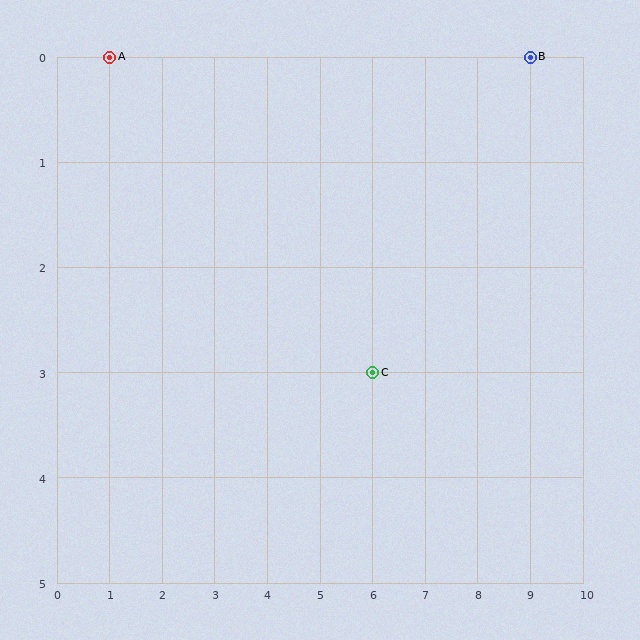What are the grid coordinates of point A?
Point A is at grid coordinates (1, 0).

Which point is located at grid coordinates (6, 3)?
Point C is at (6, 3).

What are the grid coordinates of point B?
Point B is at grid coordinates (9, 0).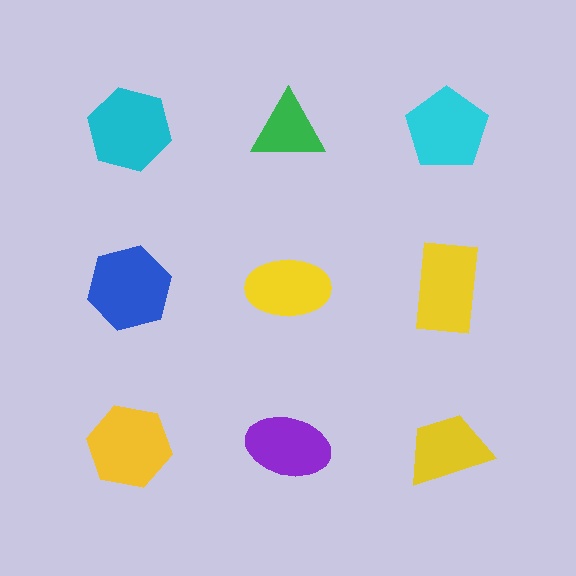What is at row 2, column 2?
A yellow ellipse.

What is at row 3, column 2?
A purple ellipse.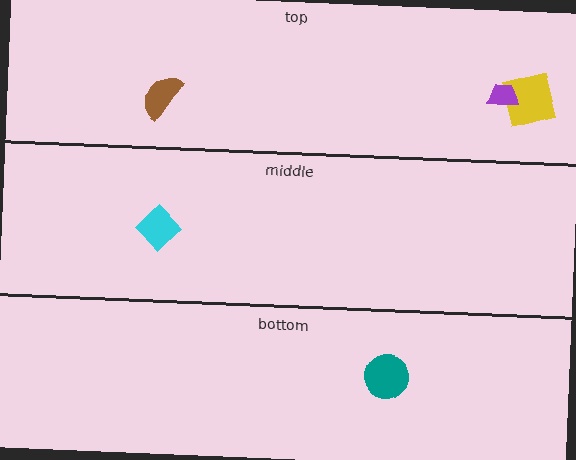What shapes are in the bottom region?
The teal circle.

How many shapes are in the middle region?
1.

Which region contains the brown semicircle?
The top region.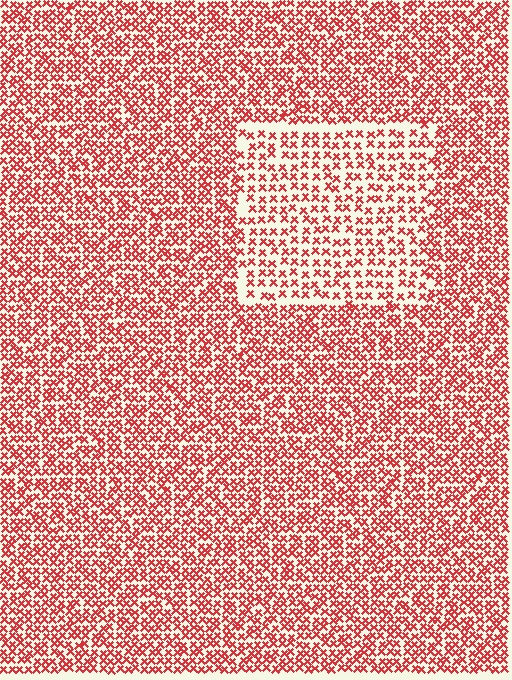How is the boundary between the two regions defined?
The boundary is defined by a change in element density (approximately 1.7x ratio). All elements are the same color, size, and shape.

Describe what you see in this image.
The image contains small red elements arranged at two different densities. A rectangle-shaped region is visible where the elements are less densely packed than the surrounding area.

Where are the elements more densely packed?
The elements are more densely packed outside the rectangle boundary.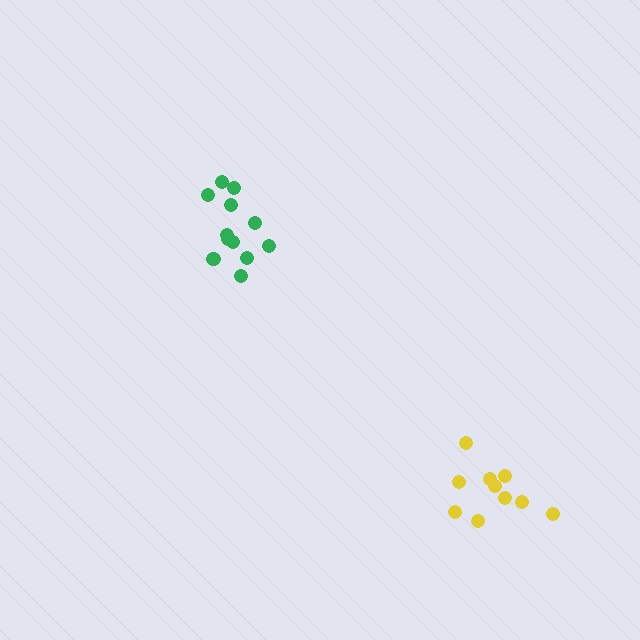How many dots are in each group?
Group 1: 10 dots, Group 2: 12 dots (22 total).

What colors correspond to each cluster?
The clusters are colored: yellow, green.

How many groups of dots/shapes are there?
There are 2 groups.